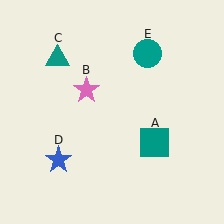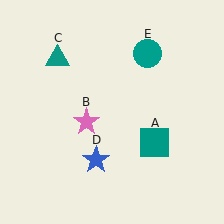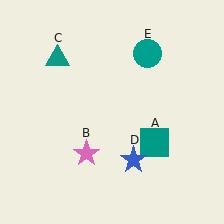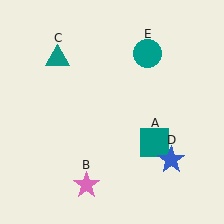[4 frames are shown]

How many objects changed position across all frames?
2 objects changed position: pink star (object B), blue star (object D).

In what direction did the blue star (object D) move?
The blue star (object D) moved right.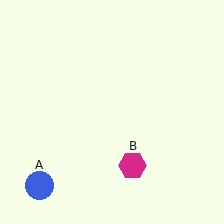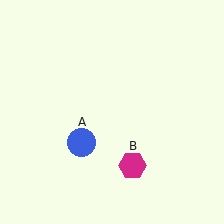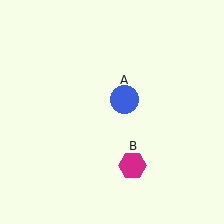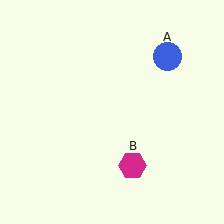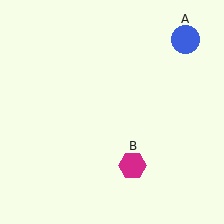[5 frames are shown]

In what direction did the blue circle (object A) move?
The blue circle (object A) moved up and to the right.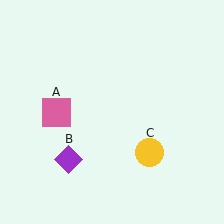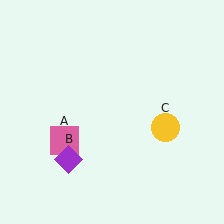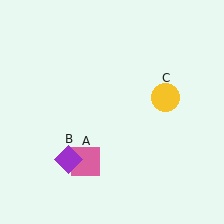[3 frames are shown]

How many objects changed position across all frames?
2 objects changed position: pink square (object A), yellow circle (object C).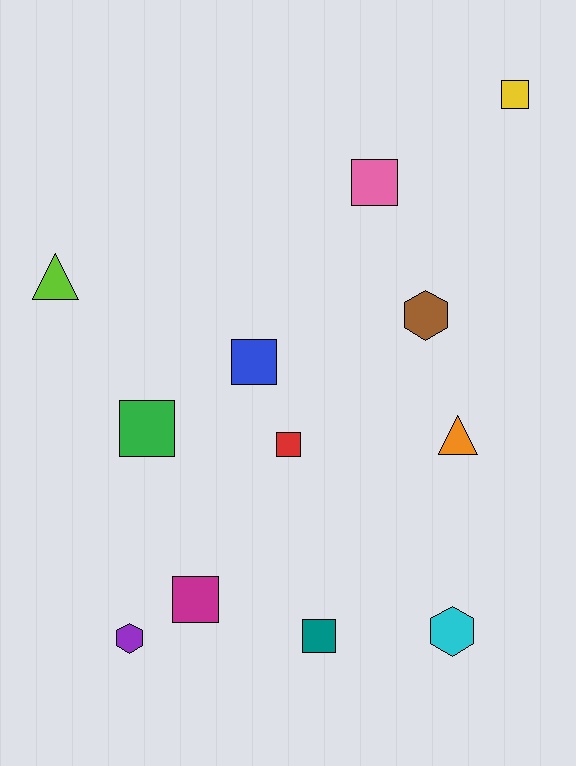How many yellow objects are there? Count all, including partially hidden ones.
There is 1 yellow object.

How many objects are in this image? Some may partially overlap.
There are 12 objects.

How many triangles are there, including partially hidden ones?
There are 2 triangles.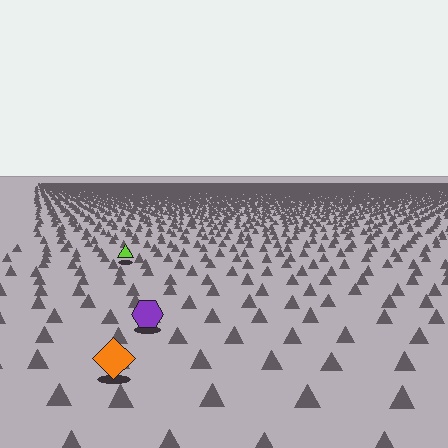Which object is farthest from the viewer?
The lime triangle is farthest from the viewer. It appears smaller and the ground texture around it is denser.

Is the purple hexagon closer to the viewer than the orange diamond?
No. The orange diamond is closer — you can tell from the texture gradient: the ground texture is coarser near it.